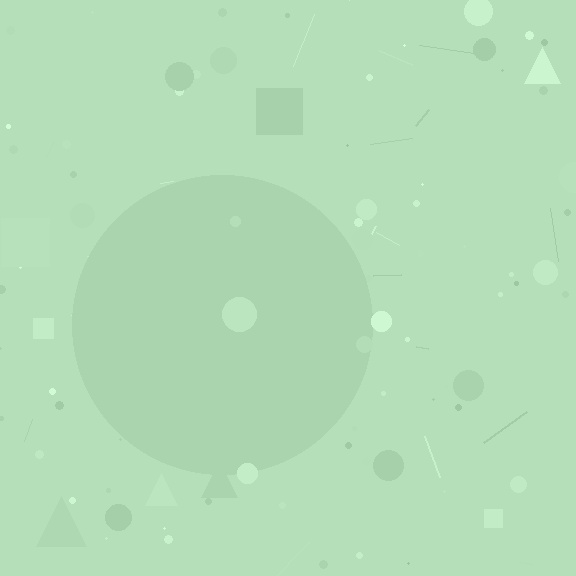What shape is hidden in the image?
A circle is hidden in the image.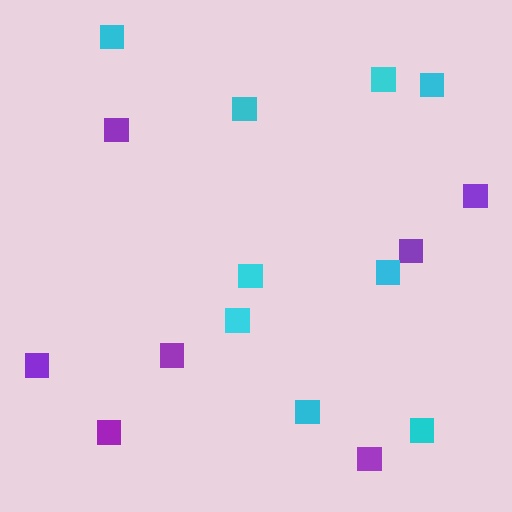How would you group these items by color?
There are 2 groups: one group of purple squares (7) and one group of cyan squares (9).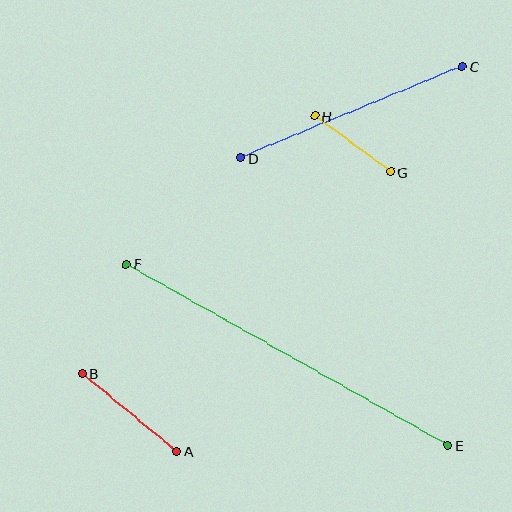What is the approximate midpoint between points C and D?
The midpoint is at approximately (351, 112) pixels.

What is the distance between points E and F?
The distance is approximately 369 pixels.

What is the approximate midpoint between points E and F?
The midpoint is at approximately (287, 355) pixels.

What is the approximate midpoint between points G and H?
The midpoint is at approximately (353, 144) pixels.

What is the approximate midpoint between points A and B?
The midpoint is at approximately (130, 413) pixels.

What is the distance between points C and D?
The distance is approximately 240 pixels.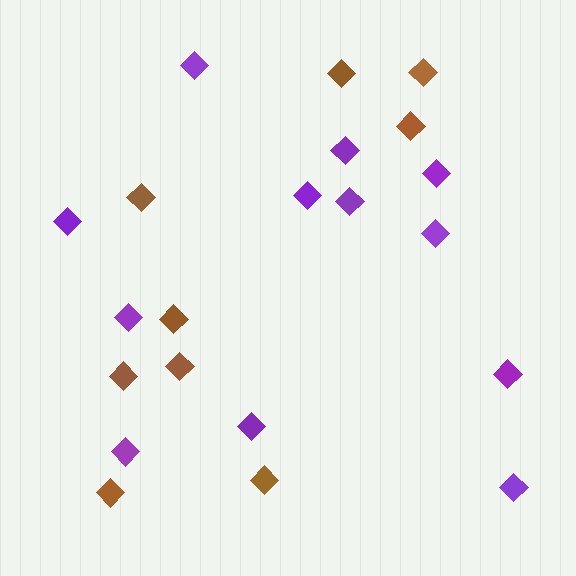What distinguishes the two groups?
There are 2 groups: one group of brown diamonds (9) and one group of purple diamonds (12).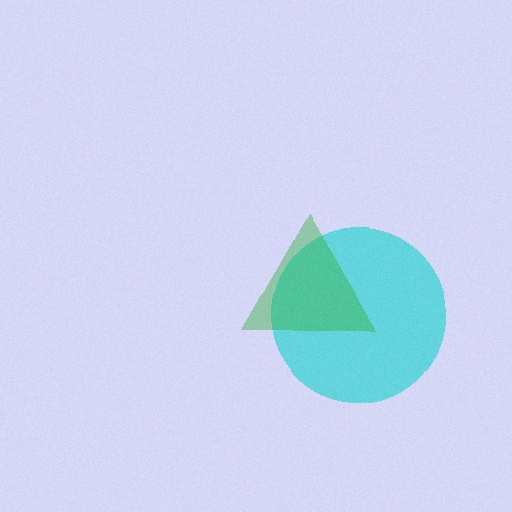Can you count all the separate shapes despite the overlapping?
Yes, there are 2 separate shapes.